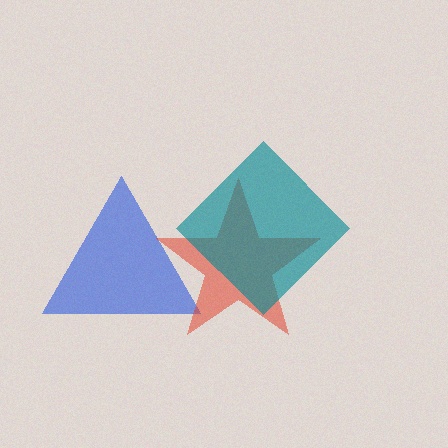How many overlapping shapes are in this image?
There are 3 overlapping shapes in the image.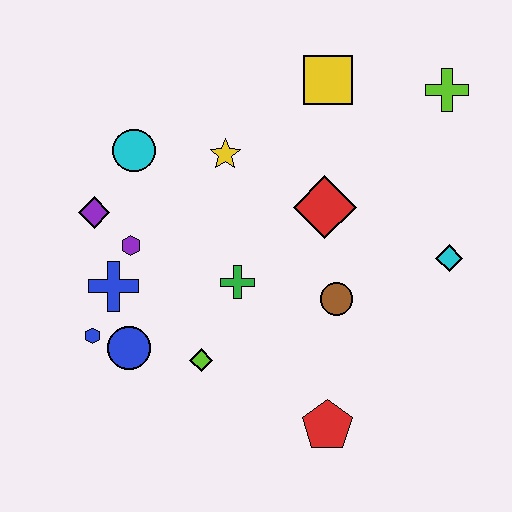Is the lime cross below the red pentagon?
No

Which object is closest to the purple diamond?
The purple hexagon is closest to the purple diamond.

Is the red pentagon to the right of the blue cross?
Yes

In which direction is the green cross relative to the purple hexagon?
The green cross is to the right of the purple hexagon.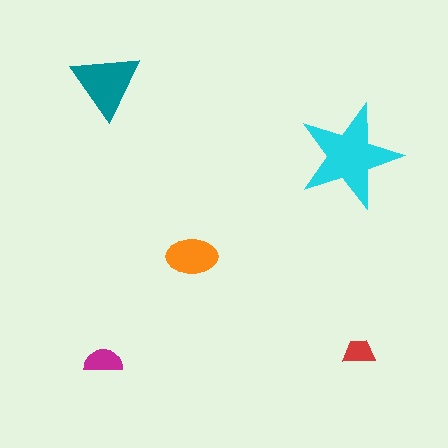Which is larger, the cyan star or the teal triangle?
The cyan star.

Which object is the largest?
The cyan star.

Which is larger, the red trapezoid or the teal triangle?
The teal triangle.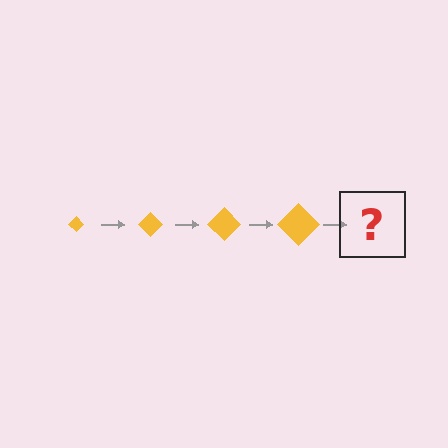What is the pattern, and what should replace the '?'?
The pattern is that the diamond gets progressively larger each step. The '?' should be a yellow diamond, larger than the previous one.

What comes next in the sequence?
The next element should be a yellow diamond, larger than the previous one.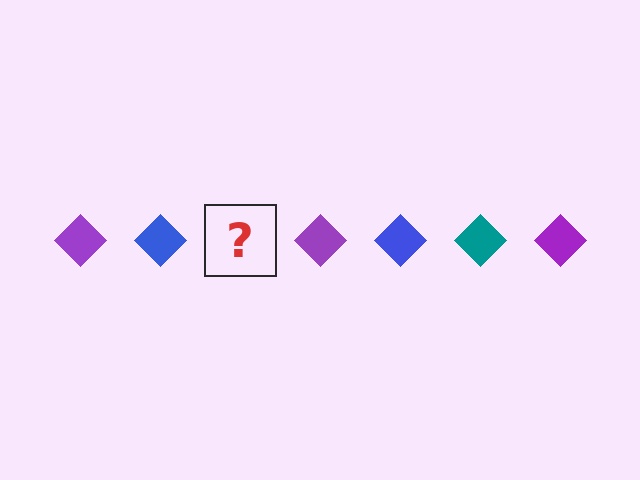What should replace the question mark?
The question mark should be replaced with a teal diamond.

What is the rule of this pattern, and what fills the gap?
The rule is that the pattern cycles through purple, blue, teal diamonds. The gap should be filled with a teal diamond.